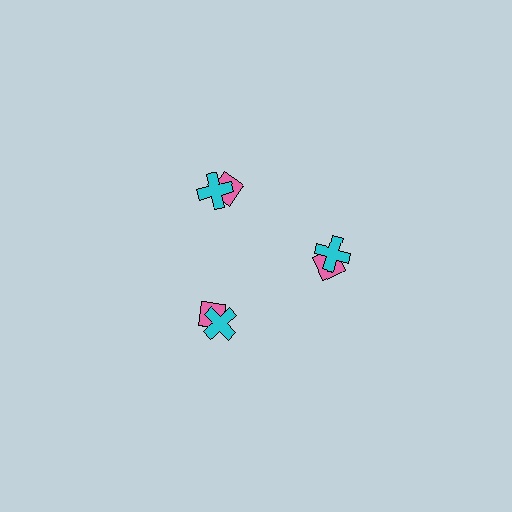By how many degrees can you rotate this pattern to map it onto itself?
The pattern maps onto itself every 120 degrees of rotation.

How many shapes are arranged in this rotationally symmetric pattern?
There are 6 shapes, arranged in 3 groups of 2.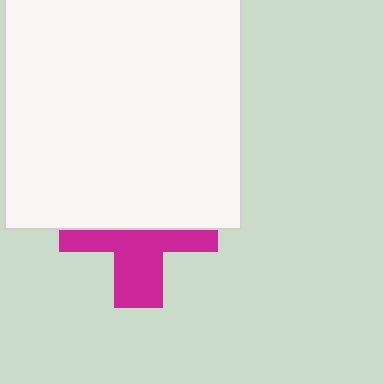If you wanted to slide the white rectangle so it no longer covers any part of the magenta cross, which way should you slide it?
Slide it up — that is the most direct way to separate the two shapes.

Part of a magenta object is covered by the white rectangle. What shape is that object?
It is a cross.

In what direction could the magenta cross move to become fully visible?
The magenta cross could move down. That would shift it out from behind the white rectangle entirely.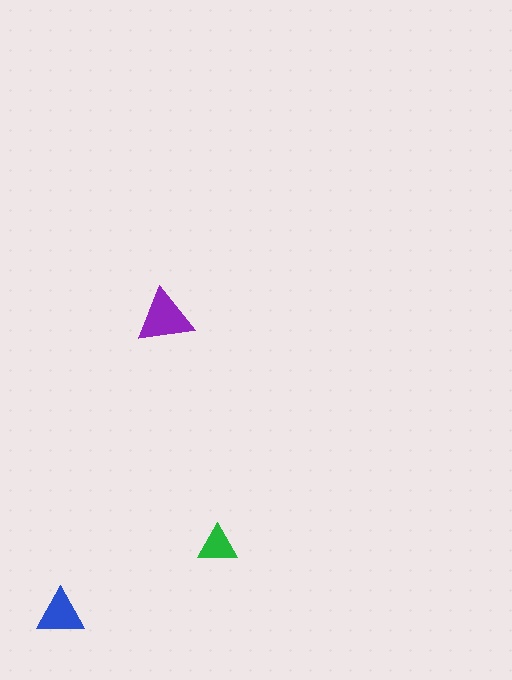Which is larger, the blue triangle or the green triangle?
The blue one.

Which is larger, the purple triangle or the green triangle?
The purple one.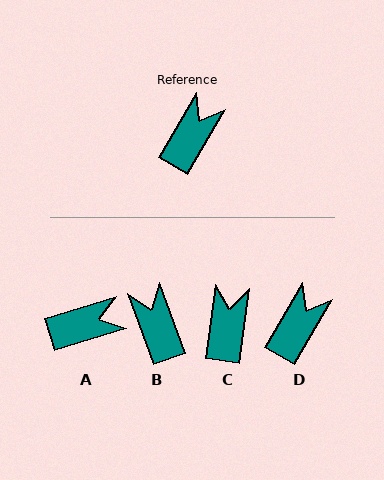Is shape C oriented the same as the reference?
No, it is off by about 23 degrees.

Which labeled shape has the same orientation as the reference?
D.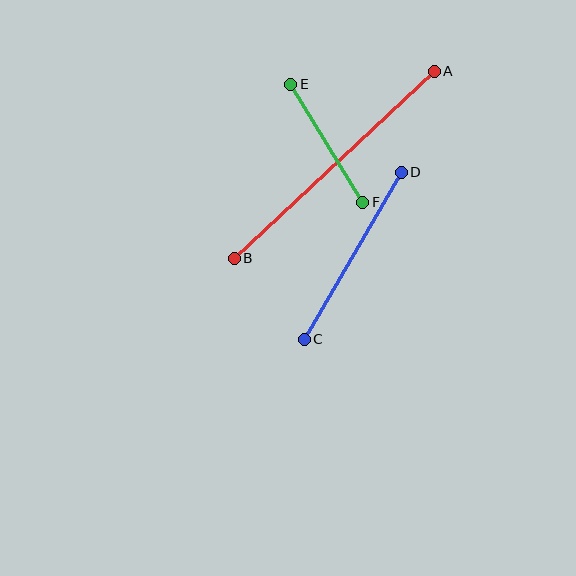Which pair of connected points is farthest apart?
Points A and B are farthest apart.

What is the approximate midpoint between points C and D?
The midpoint is at approximately (353, 256) pixels.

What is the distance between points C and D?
The distance is approximately 193 pixels.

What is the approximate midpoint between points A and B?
The midpoint is at approximately (334, 165) pixels.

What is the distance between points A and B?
The distance is approximately 274 pixels.